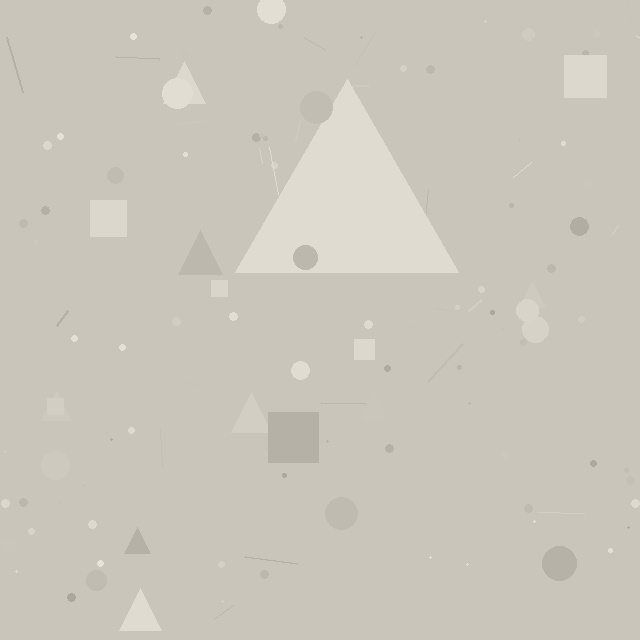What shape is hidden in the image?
A triangle is hidden in the image.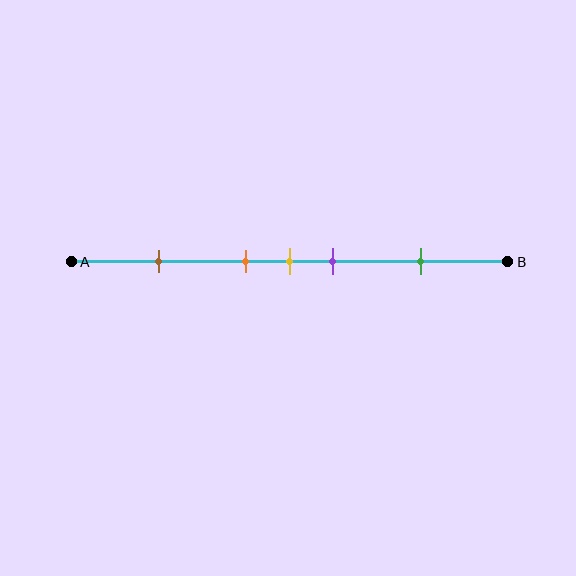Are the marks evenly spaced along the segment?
No, the marks are not evenly spaced.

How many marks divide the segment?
There are 5 marks dividing the segment.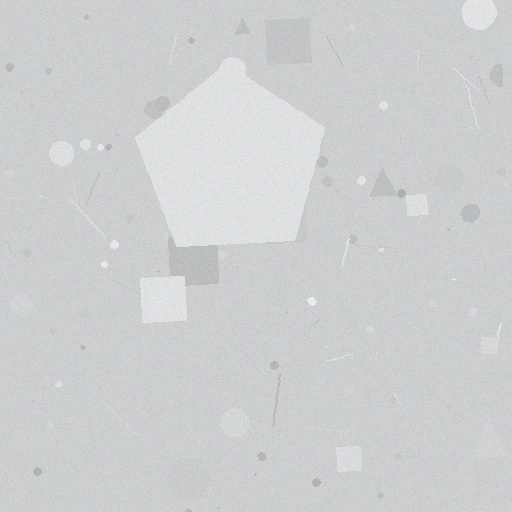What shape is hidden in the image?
A pentagon is hidden in the image.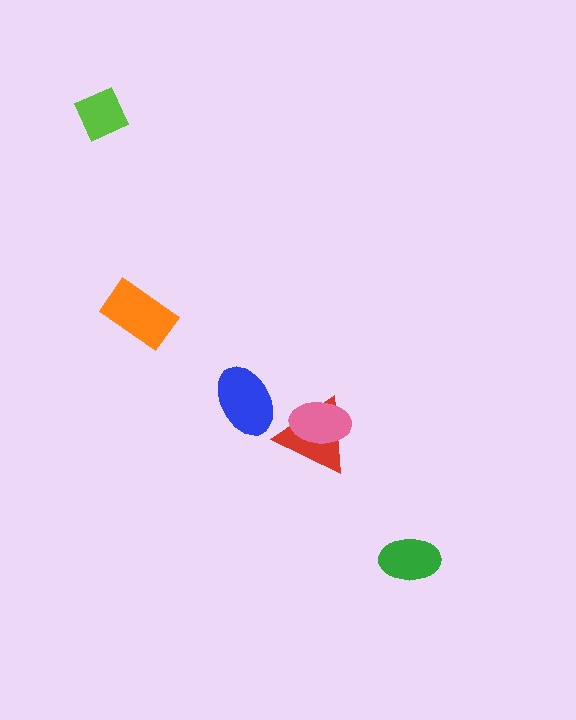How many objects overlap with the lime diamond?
0 objects overlap with the lime diamond.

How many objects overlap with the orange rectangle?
0 objects overlap with the orange rectangle.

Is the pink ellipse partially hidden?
No, no other shape covers it.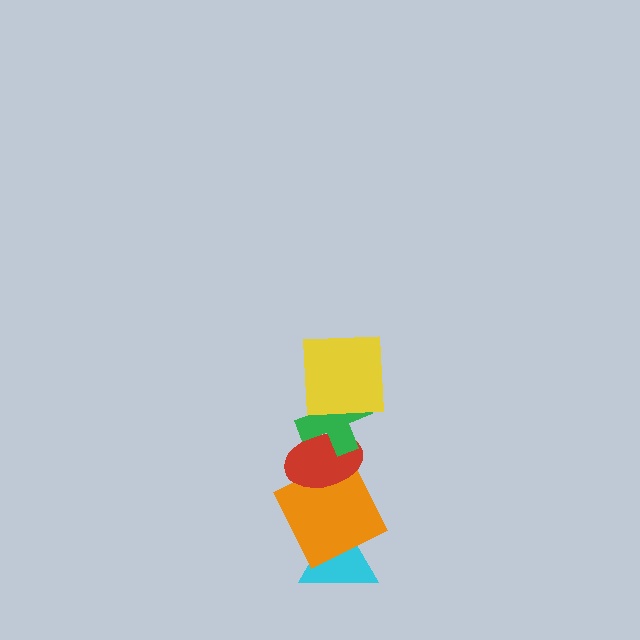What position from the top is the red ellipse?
The red ellipse is 3rd from the top.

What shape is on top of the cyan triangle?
The orange square is on top of the cyan triangle.